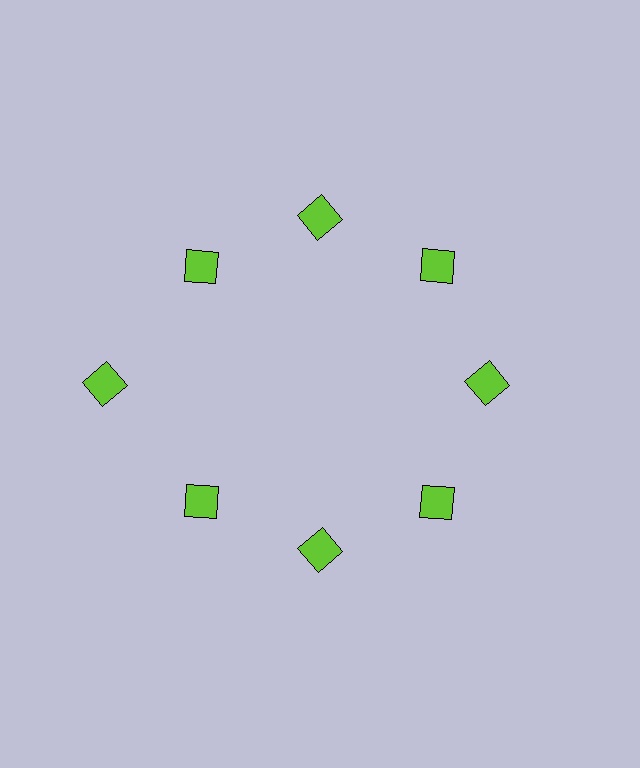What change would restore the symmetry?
The symmetry would be restored by moving it inward, back onto the ring so that all 8 squares sit at equal angles and equal distance from the center.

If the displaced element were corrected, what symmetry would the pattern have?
It would have 8-fold rotational symmetry — the pattern would map onto itself every 45 degrees.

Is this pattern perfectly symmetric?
No. The 8 lime squares are arranged in a ring, but one element near the 9 o'clock position is pushed outward from the center, breaking the 8-fold rotational symmetry.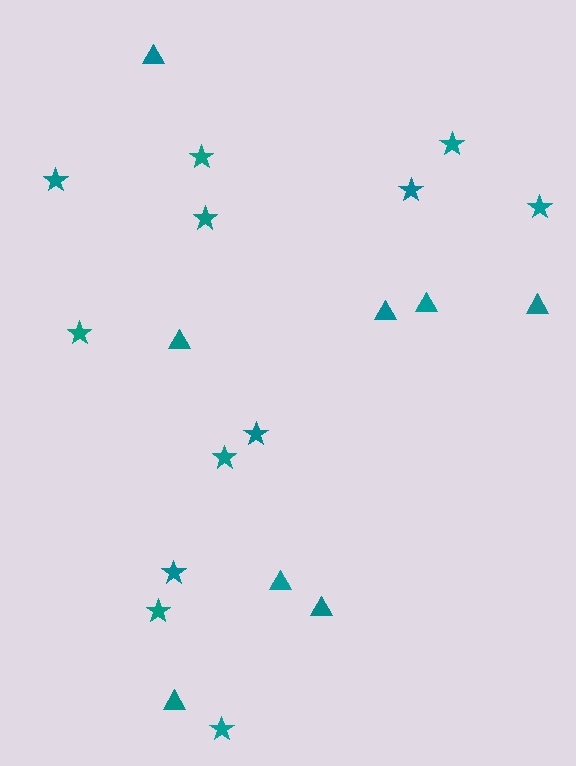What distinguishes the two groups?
There are 2 groups: one group of triangles (8) and one group of stars (12).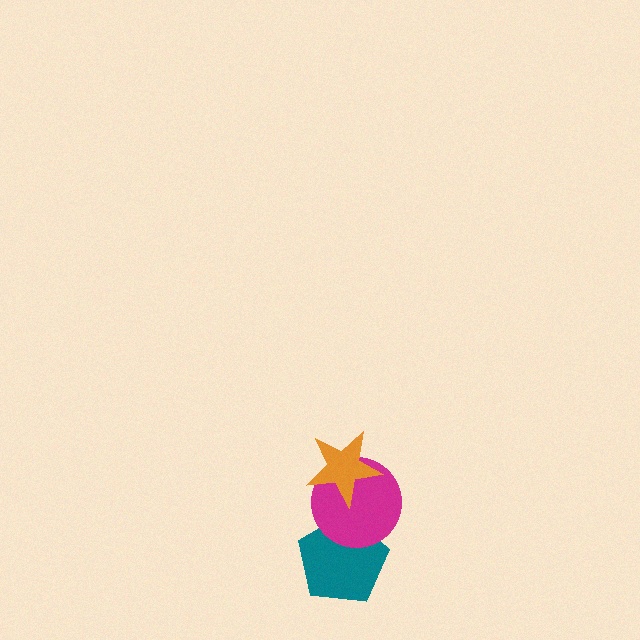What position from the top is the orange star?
The orange star is 1st from the top.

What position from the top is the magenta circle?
The magenta circle is 2nd from the top.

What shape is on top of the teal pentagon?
The magenta circle is on top of the teal pentagon.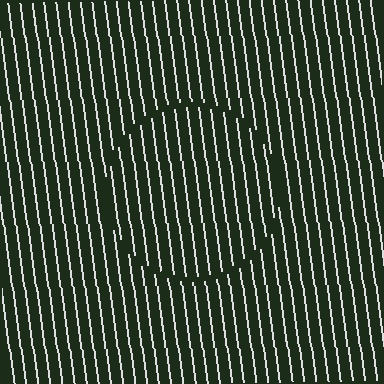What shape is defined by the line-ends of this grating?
An illusory circle. The interior of the shape contains the same grating, shifted by half a period — the contour is defined by the phase discontinuity where line-ends from the inner and outer gratings abut.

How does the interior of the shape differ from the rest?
The interior of the shape contains the same grating, shifted by half a period — the contour is defined by the phase discontinuity where line-ends from the inner and outer gratings abut.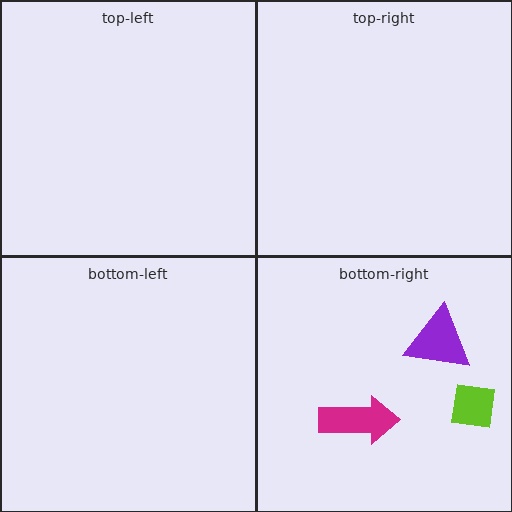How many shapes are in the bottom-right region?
3.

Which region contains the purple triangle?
The bottom-right region.